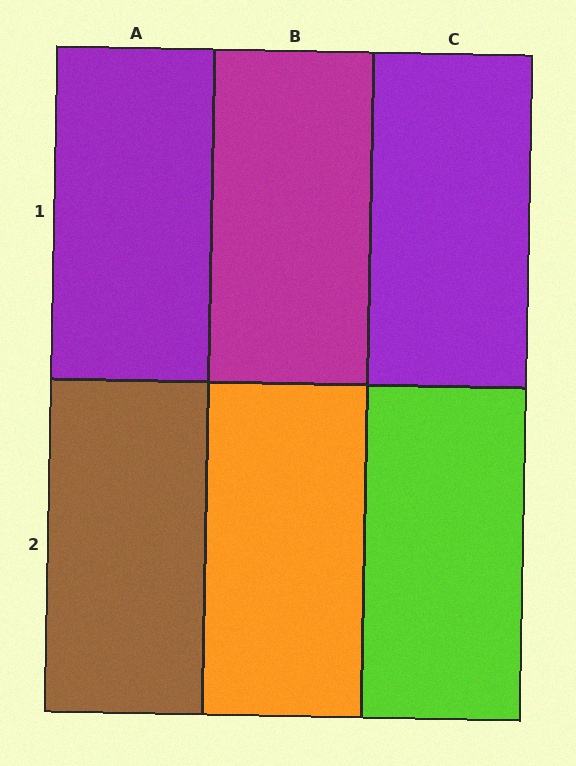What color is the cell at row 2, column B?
Orange.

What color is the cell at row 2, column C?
Lime.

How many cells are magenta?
1 cell is magenta.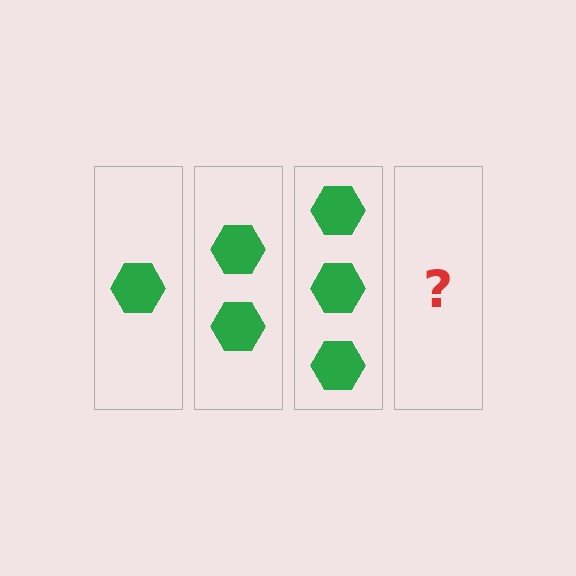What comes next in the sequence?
The next element should be 4 hexagons.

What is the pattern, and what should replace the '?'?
The pattern is that each step adds one more hexagon. The '?' should be 4 hexagons.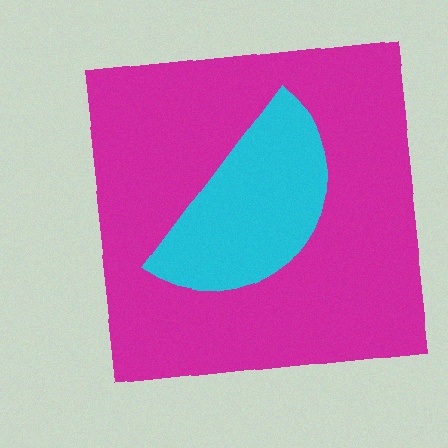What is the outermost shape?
The magenta square.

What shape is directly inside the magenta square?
The cyan semicircle.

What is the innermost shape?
The cyan semicircle.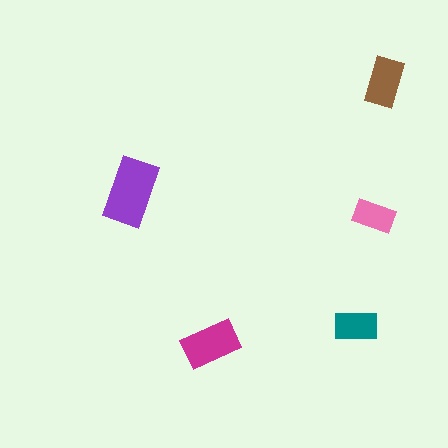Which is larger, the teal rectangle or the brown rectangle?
The brown one.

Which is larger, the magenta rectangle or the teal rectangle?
The magenta one.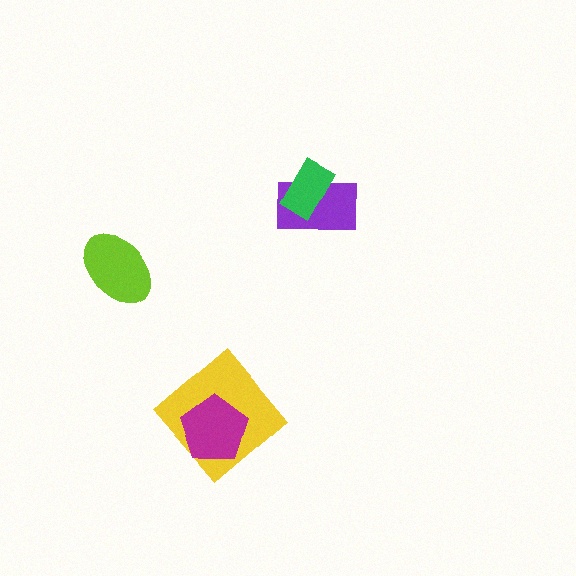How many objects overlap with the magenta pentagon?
1 object overlaps with the magenta pentagon.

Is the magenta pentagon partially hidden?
No, no other shape covers it.